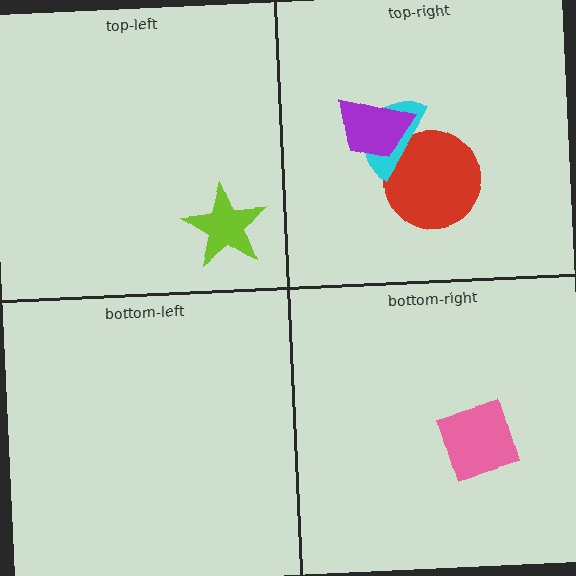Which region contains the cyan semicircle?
The top-right region.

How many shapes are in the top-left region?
1.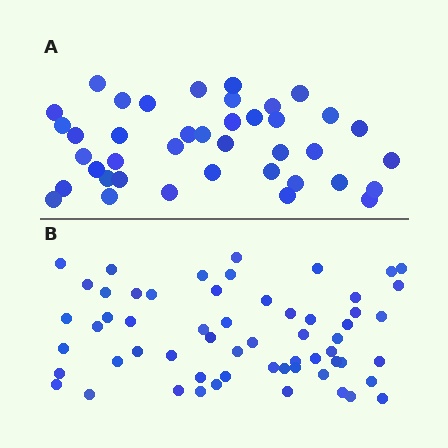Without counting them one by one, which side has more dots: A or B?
Region B (the bottom region) has more dots.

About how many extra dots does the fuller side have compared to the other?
Region B has approximately 20 more dots than region A.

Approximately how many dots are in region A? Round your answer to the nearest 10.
About 40 dots.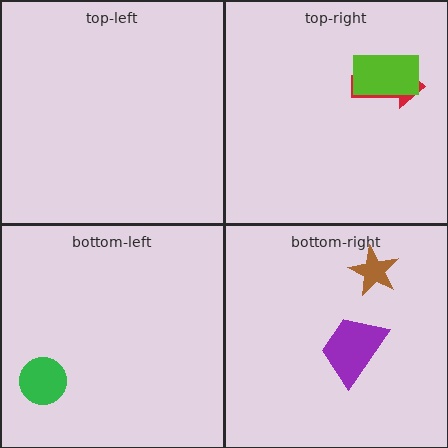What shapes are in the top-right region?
The red arrow, the lime rectangle.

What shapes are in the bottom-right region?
The purple trapezoid, the brown star.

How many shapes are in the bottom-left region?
1.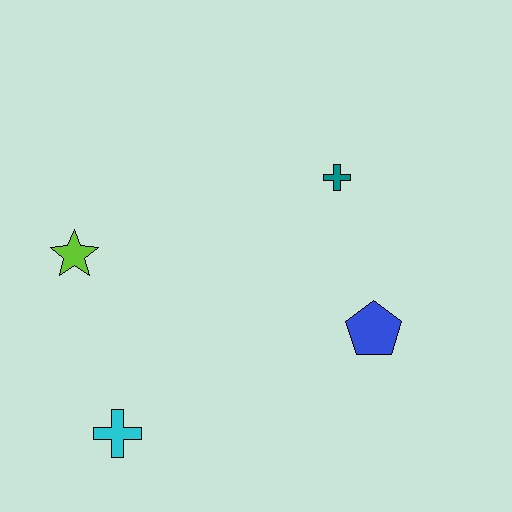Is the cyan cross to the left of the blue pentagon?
Yes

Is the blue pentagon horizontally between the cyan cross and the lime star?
No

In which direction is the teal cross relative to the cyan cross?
The teal cross is above the cyan cross.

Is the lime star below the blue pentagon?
No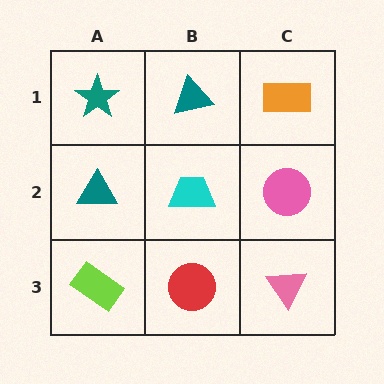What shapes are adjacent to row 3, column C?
A pink circle (row 2, column C), a red circle (row 3, column B).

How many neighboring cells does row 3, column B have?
3.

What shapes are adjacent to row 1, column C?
A pink circle (row 2, column C), a teal triangle (row 1, column B).